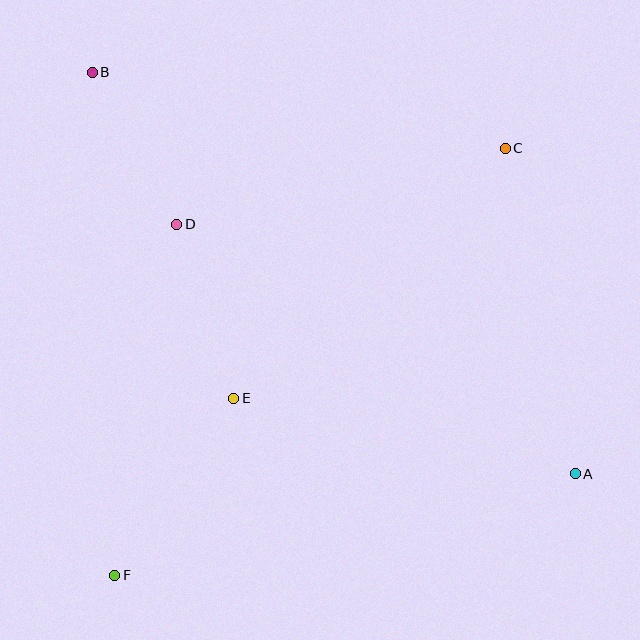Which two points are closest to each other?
Points B and D are closest to each other.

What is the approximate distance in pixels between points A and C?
The distance between A and C is approximately 333 pixels.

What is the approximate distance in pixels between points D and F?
The distance between D and F is approximately 356 pixels.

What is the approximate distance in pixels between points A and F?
The distance between A and F is approximately 471 pixels.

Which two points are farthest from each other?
Points A and B are farthest from each other.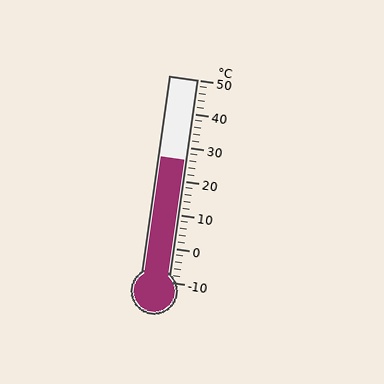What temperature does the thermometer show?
The thermometer shows approximately 26°C.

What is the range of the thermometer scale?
The thermometer scale ranges from -10°C to 50°C.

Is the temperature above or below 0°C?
The temperature is above 0°C.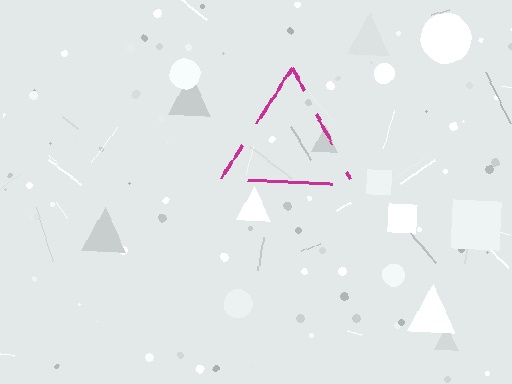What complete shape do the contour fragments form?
The contour fragments form a triangle.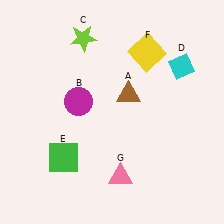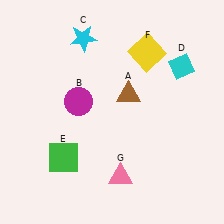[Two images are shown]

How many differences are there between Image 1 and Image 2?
There is 1 difference between the two images.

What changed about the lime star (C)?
In Image 1, C is lime. In Image 2, it changed to cyan.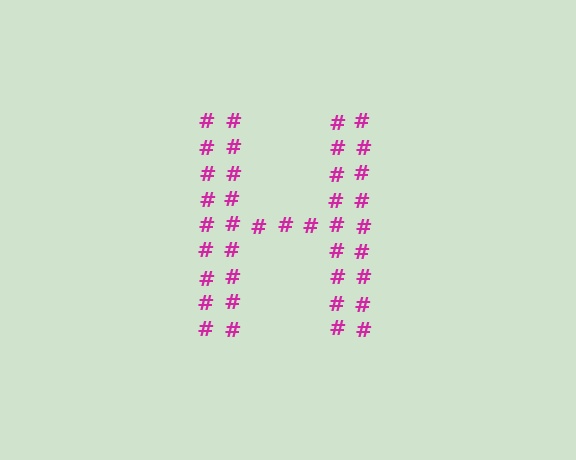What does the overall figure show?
The overall figure shows the letter H.